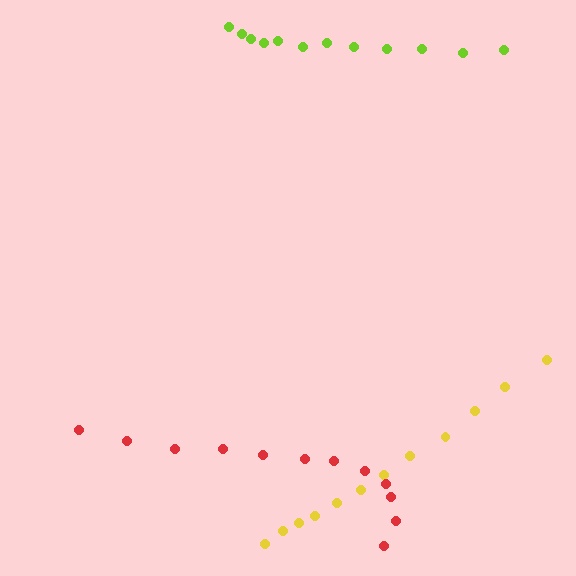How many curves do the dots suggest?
There are 3 distinct paths.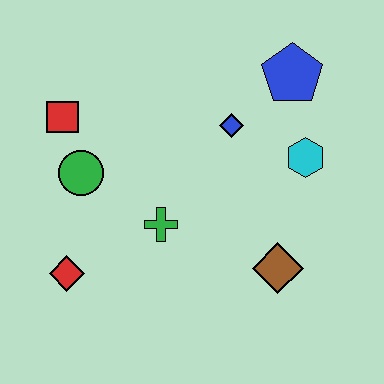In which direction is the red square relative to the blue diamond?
The red square is to the left of the blue diamond.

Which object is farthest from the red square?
The brown diamond is farthest from the red square.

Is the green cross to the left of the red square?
No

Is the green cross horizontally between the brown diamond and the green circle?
Yes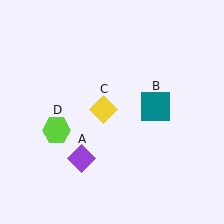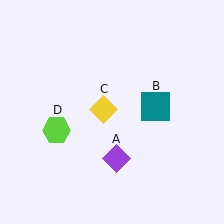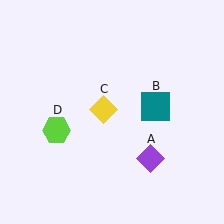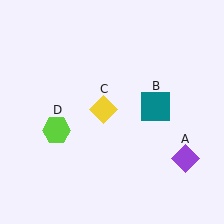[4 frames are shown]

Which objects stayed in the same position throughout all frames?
Teal square (object B) and yellow diamond (object C) and lime hexagon (object D) remained stationary.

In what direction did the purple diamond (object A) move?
The purple diamond (object A) moved right.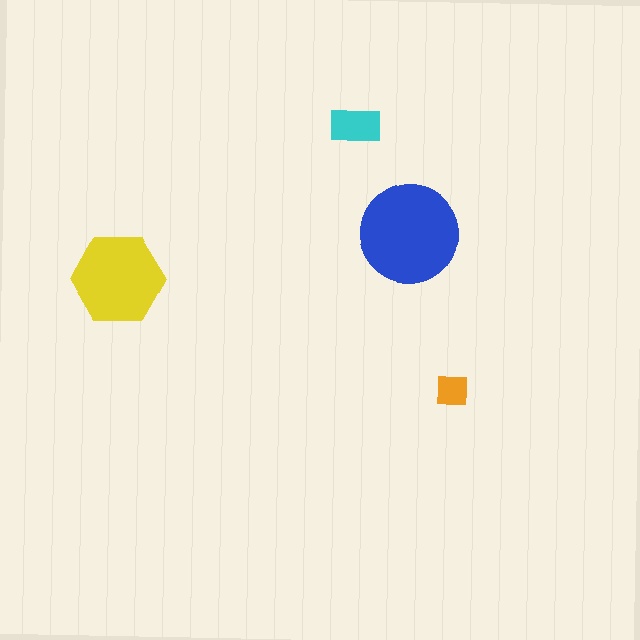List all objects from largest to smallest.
The blue circle, the yellow hexagon, the cyan rectangle, the orange square.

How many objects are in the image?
There are 4 objects in the image.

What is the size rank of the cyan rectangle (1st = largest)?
3rd.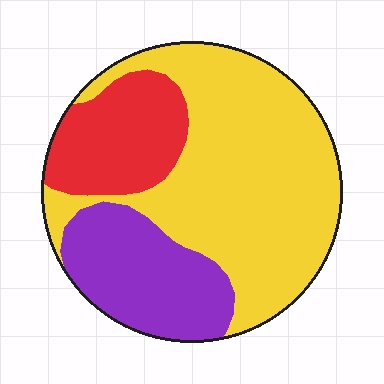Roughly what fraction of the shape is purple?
Purple takes up between a sixth and a third of the shape.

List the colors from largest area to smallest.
From largest to smallest: yellow, purple, red.